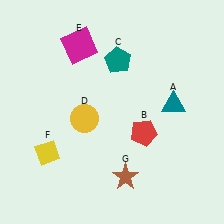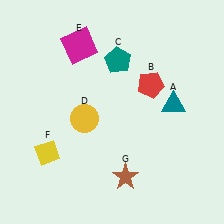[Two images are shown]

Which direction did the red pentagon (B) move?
The red pentagon (B) moved up.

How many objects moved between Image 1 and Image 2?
1 object moved between the two images.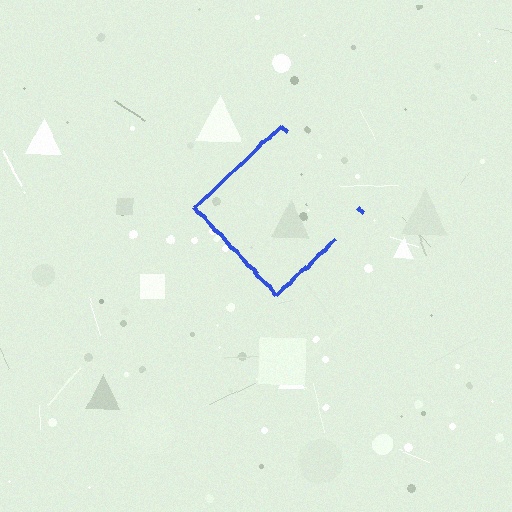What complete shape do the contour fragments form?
The contour fragments form a diamond.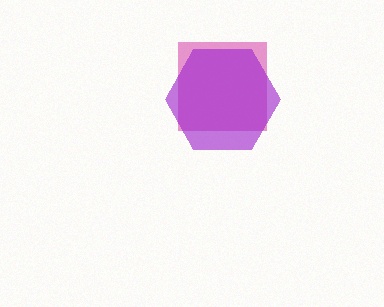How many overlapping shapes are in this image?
There are 2 overlapping shapes in the image.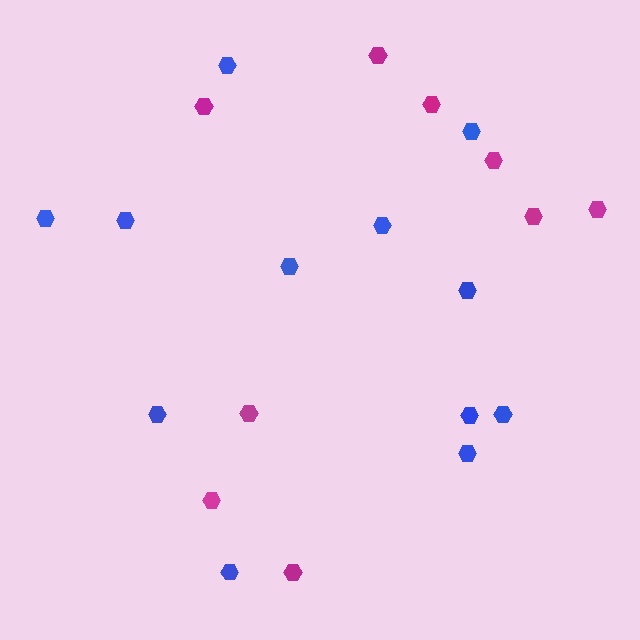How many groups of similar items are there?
There are 2 groups: one group of blue hexagons (12) and one group of magenta hexagons (9).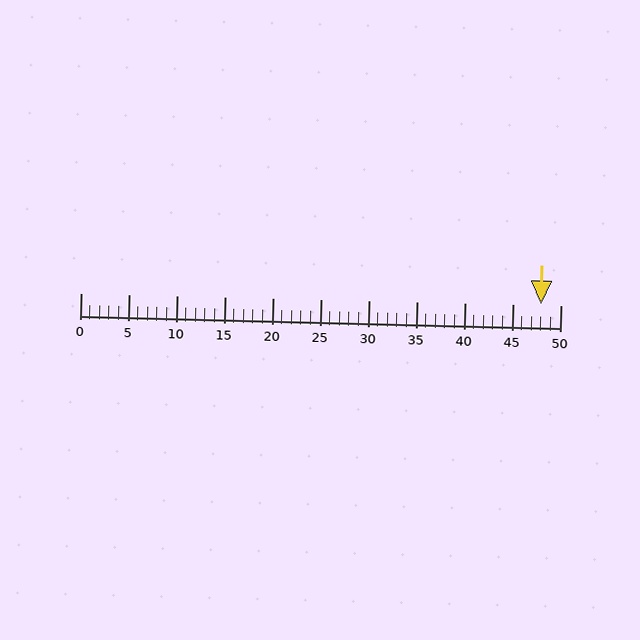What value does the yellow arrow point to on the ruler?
The yellow arrow points to approximately 48.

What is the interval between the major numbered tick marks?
The major tick marks are spaced 5 units apart.